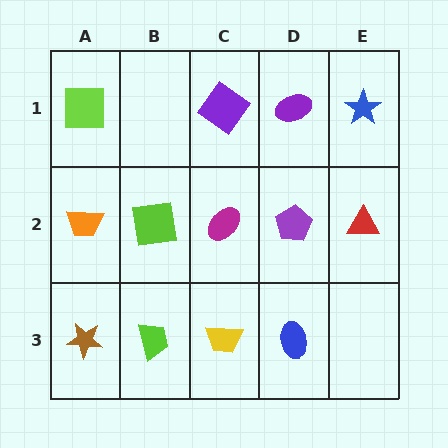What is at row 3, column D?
A blue ellipse.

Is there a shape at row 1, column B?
No, that cell is empty.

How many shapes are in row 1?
4 shapes.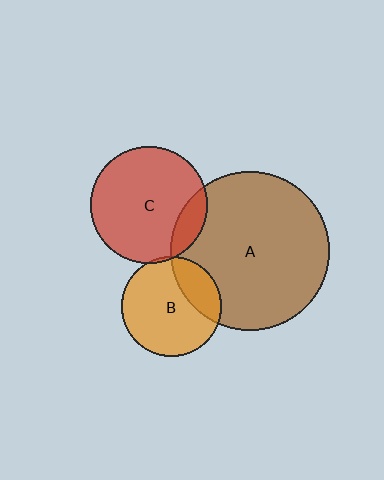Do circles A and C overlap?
Yes.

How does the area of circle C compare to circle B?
Approximately 1.4 times.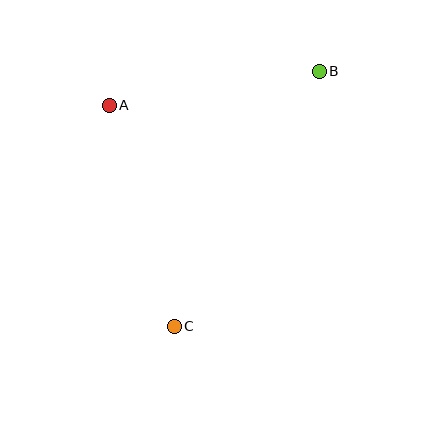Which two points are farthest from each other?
Points B and C are farthest from each other.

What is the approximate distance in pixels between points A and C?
The distance between A and C is approximately 230 pixels.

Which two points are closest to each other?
Points A and B are closest to each other.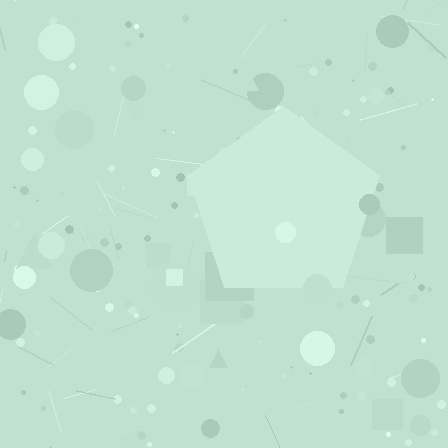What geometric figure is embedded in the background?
A pentagon is embedded in the background.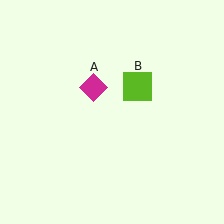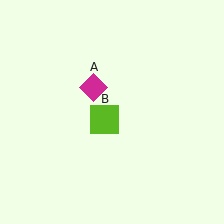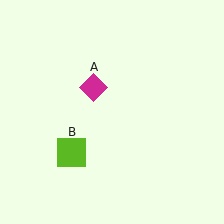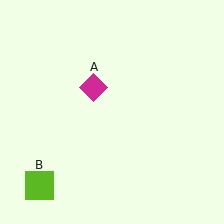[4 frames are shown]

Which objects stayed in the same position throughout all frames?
Magenta diamond (object A) remained stationary.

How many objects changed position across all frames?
1 object changed position: lime square (object B).